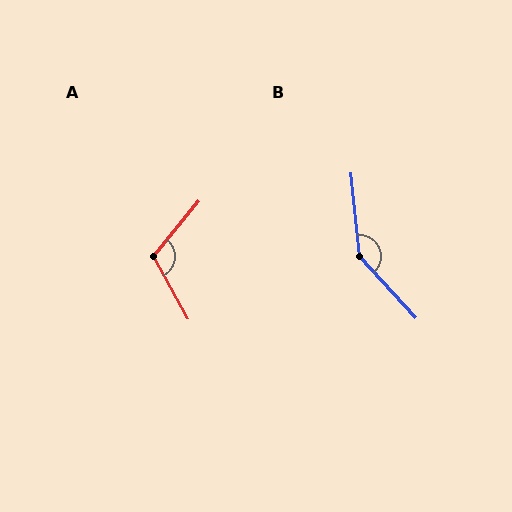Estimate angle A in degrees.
Approximately 112 degrees.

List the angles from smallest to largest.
A (112°), B (143°).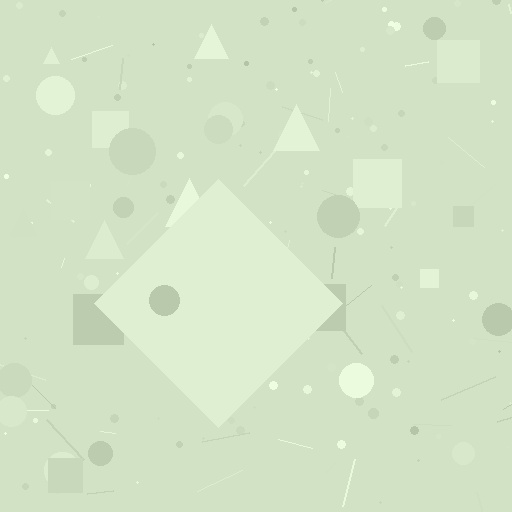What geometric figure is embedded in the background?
A diamond is embedded in the background.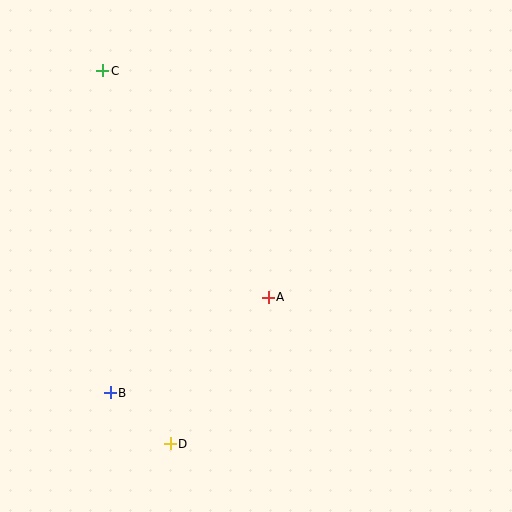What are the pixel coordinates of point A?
Point A is at (268, 297).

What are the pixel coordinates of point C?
Point C is at (103, 71).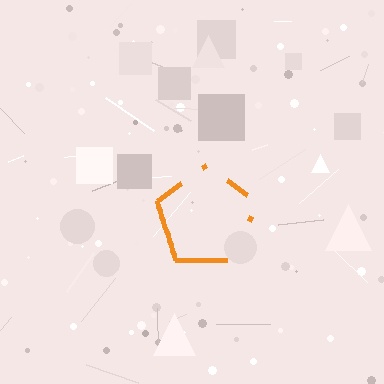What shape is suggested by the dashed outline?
The dashed outline suggests a pentagon.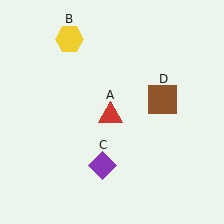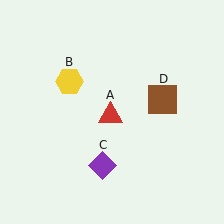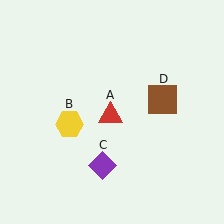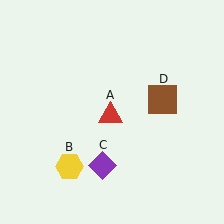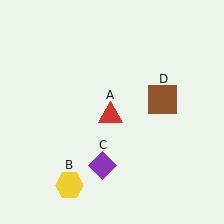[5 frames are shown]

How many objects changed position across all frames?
1 object changed position: yellow hexagon (object B).